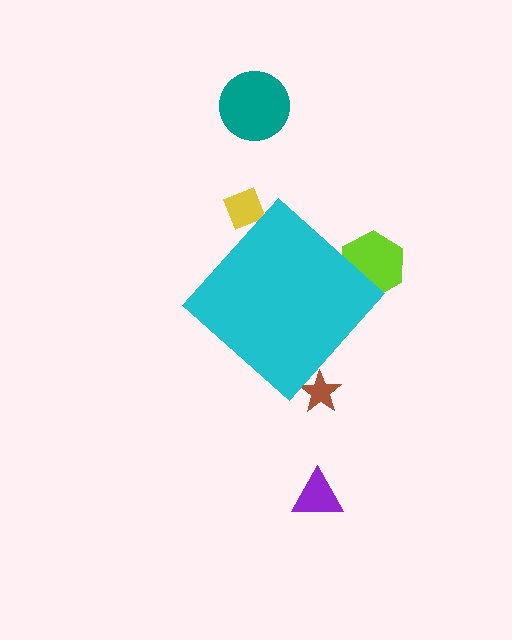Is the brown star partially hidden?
Yes, the brown star is partially hidden behind the cyan diamond.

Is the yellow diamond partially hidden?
Yes, the yellow diamond is partially hidden behind the cyan diamond.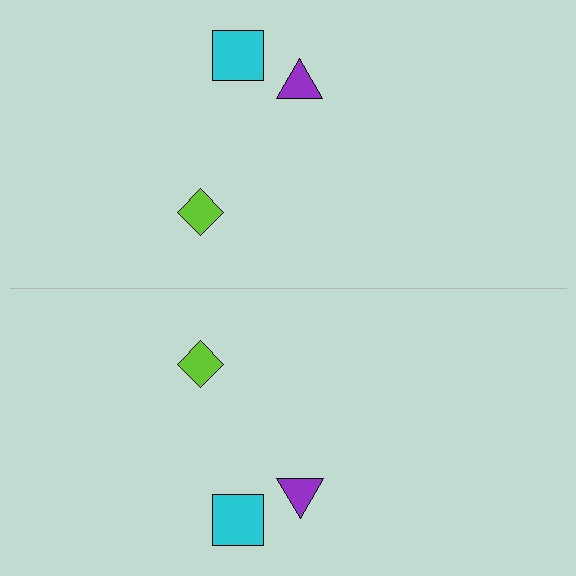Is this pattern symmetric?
Yes, this pattern has bilateral (reflection) symmetry.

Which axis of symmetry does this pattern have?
The pattern has a horizontal axis of symmetry running through the center of the image.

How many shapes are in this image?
There are 6 shapes in this image.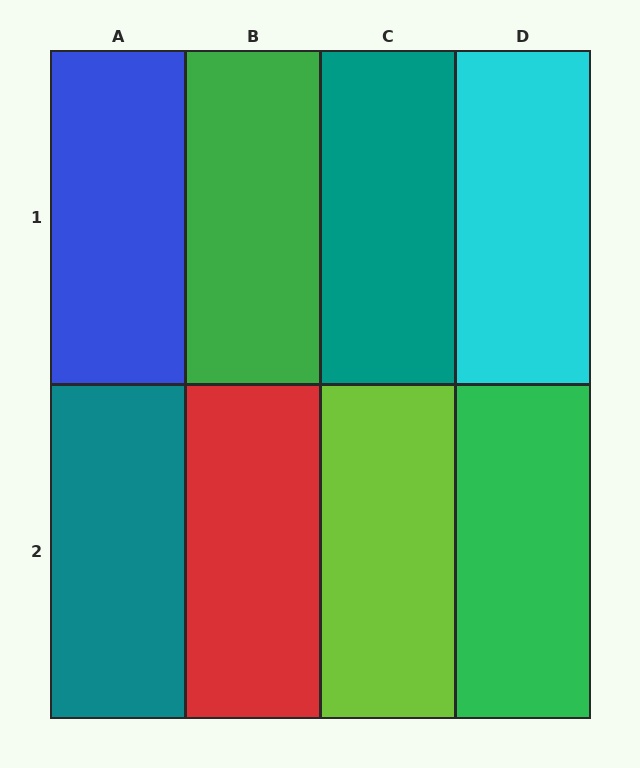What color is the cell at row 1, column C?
Teal.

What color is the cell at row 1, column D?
Cyan.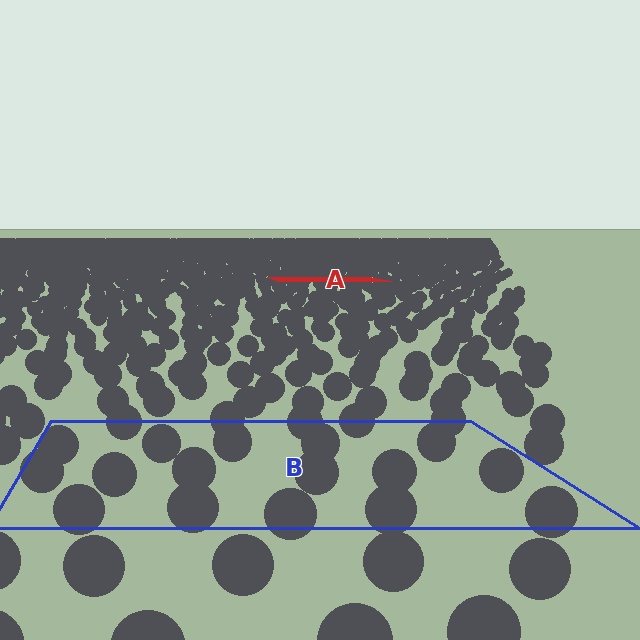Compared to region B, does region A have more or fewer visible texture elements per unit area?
Region A has more texture elements per unit area — they are packed more densely because it is farther away.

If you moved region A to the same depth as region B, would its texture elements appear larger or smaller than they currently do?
They would appear larger. At a closer depth, the same texture elements are projected at a bigger on-screen size.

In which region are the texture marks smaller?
The texture marks are smaller in region A, because it is farther away.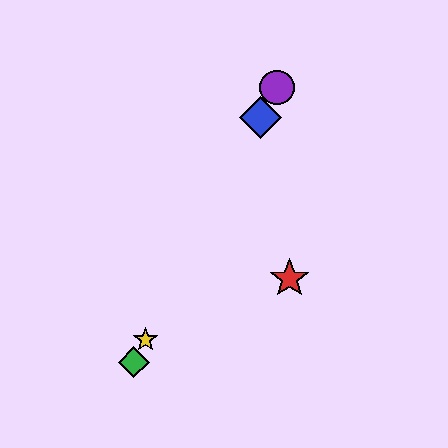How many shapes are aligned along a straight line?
4 shapes (the blue diamond, the green diamond, the yellow star, the purple circle) are aligned along a straight line.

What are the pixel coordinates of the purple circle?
The purple circle is at (277, 87).